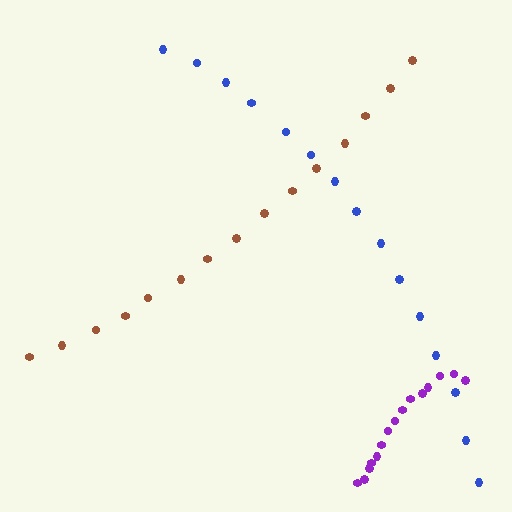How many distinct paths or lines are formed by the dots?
There are 3 distinct paths.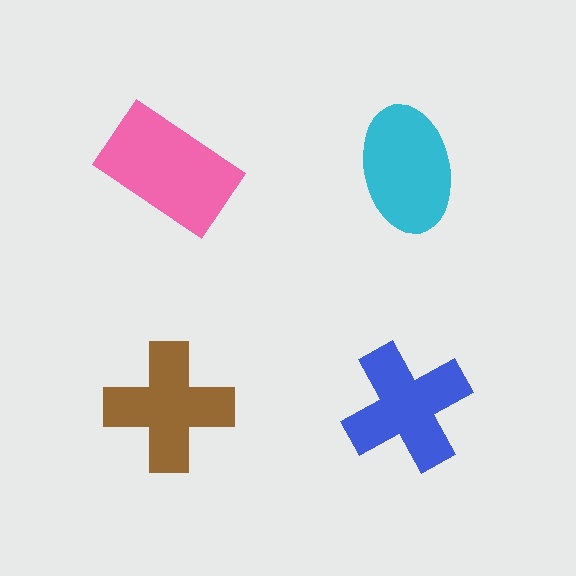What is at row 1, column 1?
A pink rectangle.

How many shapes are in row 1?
2 shapes.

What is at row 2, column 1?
A brown cross.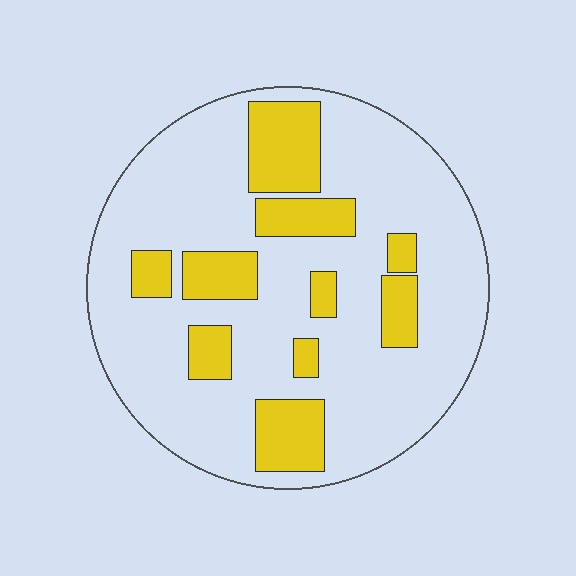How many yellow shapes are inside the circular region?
10.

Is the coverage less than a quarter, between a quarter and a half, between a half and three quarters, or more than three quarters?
Less than a quarter.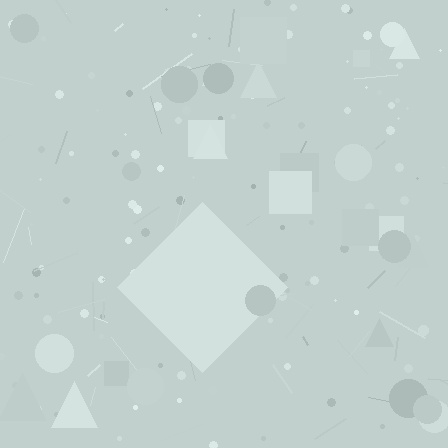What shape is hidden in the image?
A diamond is hidden in the image.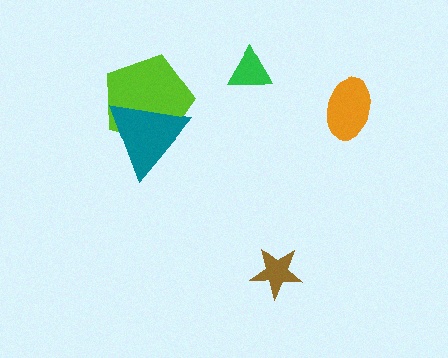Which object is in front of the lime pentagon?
The teal triangle is in front of the lime pentagon.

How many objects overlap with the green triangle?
0 objects overlap with the green triangle.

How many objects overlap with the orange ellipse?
0 objects overlap with the orange ellipse.